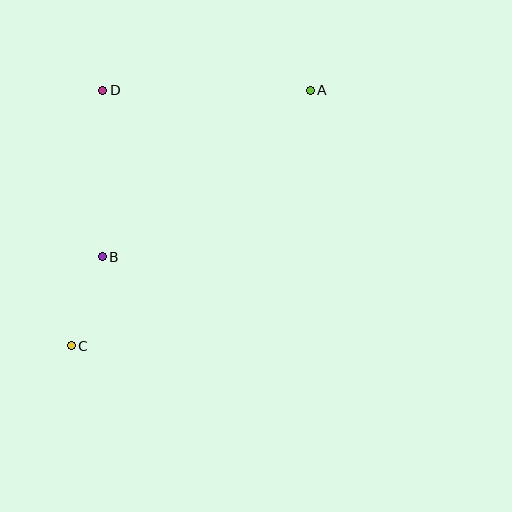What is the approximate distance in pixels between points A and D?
The distance between A and D is approximately 207 pixels.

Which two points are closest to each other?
Points B and C are closest to each other.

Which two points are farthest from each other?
Points A and C are farthest from each other.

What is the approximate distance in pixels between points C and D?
The distance between C and D is approximately 257 pixels.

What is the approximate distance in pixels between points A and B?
The distance between A and B is approximately 266 pixels.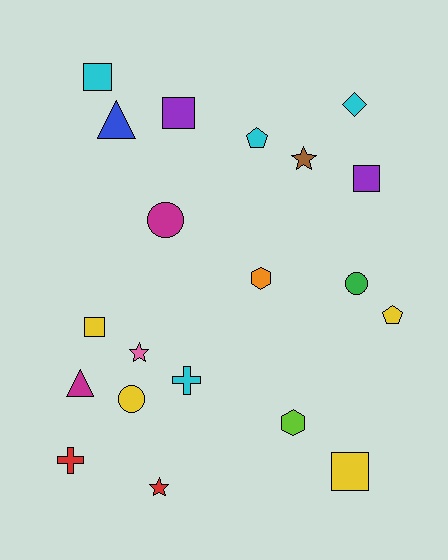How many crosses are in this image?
There are 2 crosses.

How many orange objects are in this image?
There is 1 orange object.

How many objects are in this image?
There are 20 objects.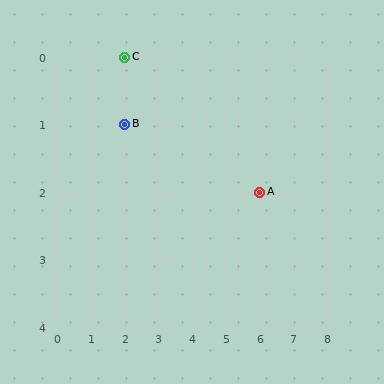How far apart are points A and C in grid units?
Points A and C are 4 columns and 2 rows apart (about 4.5 grid units diagonally).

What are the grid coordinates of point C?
Point C is at grid coordinates (2, 0).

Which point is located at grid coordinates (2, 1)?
Point B is at (2, 1).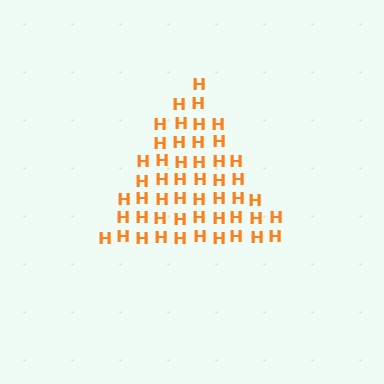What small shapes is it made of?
It is made of small letter H's.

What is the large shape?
The large shape is a triangle.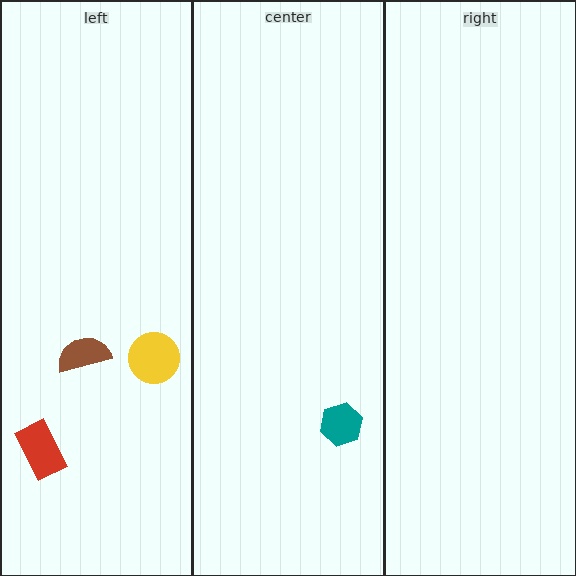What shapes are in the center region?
The teal hexagon.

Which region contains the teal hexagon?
The center region.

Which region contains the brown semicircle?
The left region.